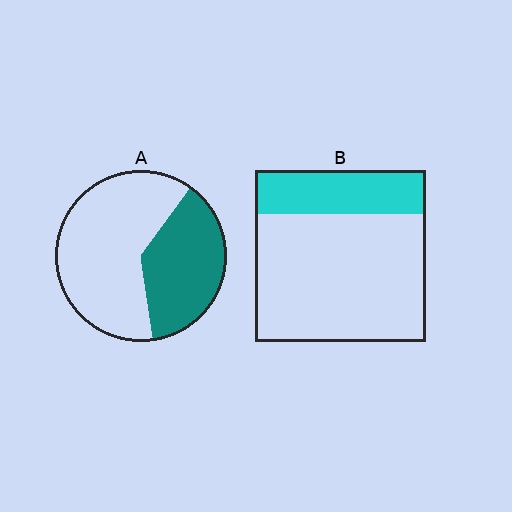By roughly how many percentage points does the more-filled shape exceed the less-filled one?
By roughly 10 percentage points (A over B).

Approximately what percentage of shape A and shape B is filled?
A is approximately 40% and B is approximately 25%.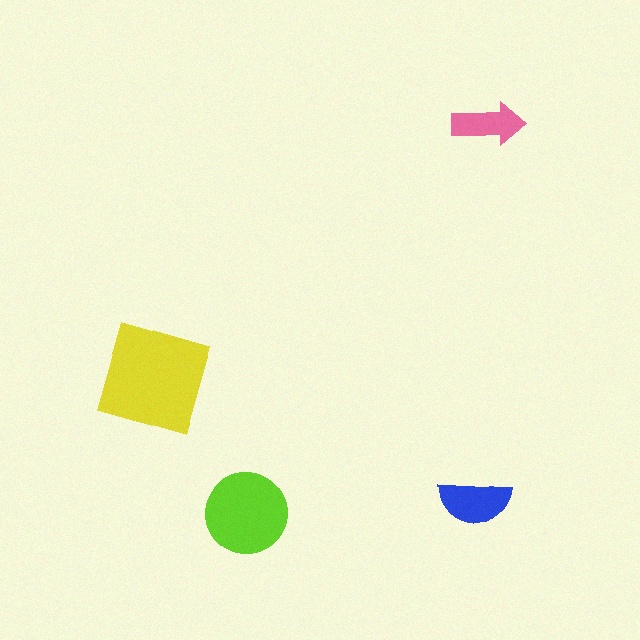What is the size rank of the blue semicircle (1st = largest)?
3rd.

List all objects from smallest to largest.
The pink arrow, the blue semicircle, the lime circle, the yellow diamond.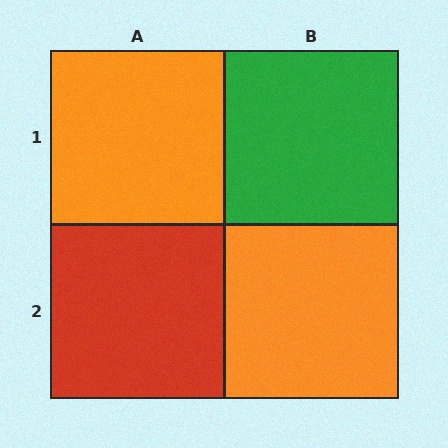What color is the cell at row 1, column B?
Green.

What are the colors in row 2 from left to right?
Red, orange.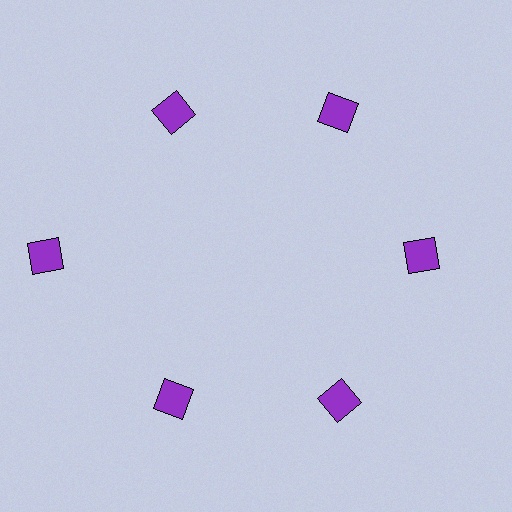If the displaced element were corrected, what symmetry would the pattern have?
It would have 6-fold rotational symmetry — the pattern would map onto itself every 60 degrees.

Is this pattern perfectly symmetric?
No. The 6 purple squares are arranged in a ring, but one element near the 9 o'clock position is pushed outward from the center, breaking the 6-fold rotational symmetry.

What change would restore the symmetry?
The symmetry would be restored by moving it inward, back onto the ring so that all 6 squares sit at equal angles and equal distance from the center.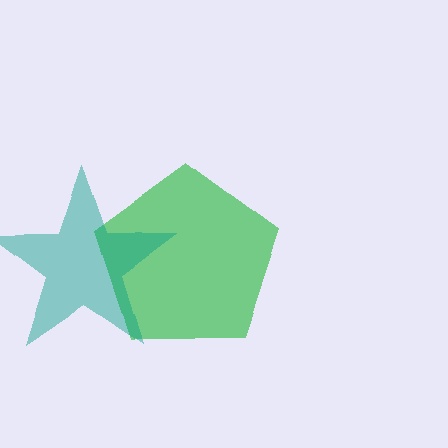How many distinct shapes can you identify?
There are 2 distinct shapes: a green pentagon, a teal star.